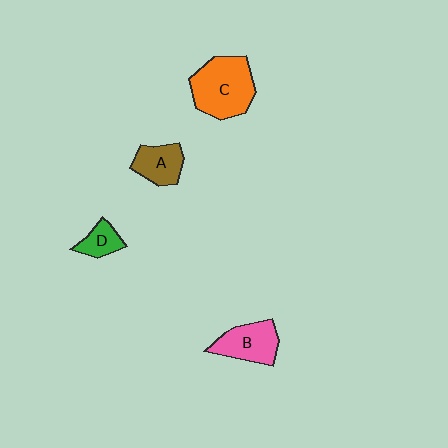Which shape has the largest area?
Shape C (orange).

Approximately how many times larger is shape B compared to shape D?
Approximately 1.9 times.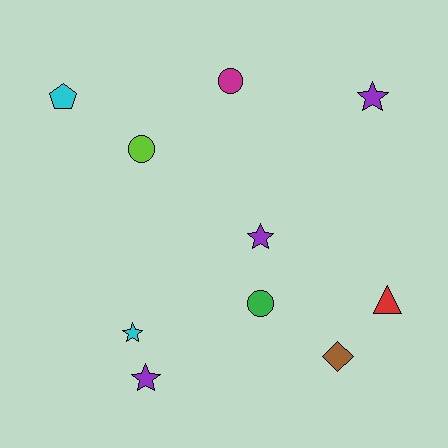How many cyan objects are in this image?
There are 2 cyan objects.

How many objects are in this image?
There are 10 objects.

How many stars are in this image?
There are 4 stars.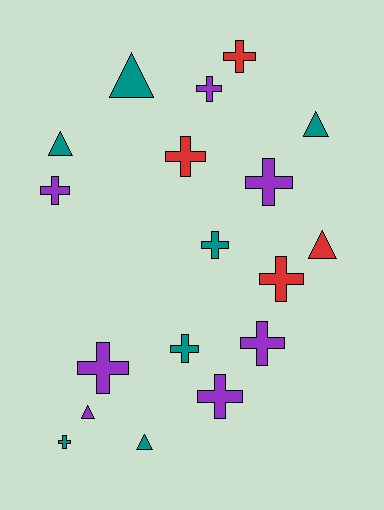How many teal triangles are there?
There are 4 teal triangles.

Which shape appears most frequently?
Cross, with 12 objects.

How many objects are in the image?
There are 18 objects.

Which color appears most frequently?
Purple, with 7 objects.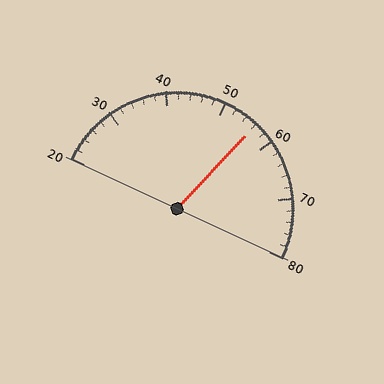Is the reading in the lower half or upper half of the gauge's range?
The reading is in the upper half of the range (20 to 80).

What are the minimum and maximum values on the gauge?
The gauge ranges from 20 to 80.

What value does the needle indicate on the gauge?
The needle indicates approximately 56.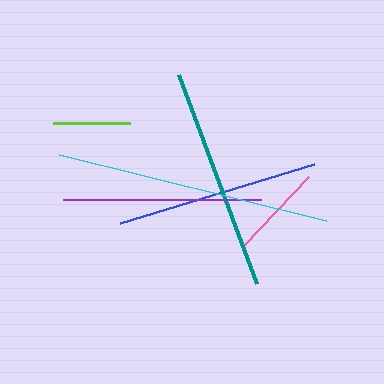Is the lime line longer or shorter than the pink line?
The pink line is longer than the lime line.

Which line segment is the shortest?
The lime line is the shortest at approximately 77 pixels.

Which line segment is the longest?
The cyan line is the longest at approximately 275 pixels.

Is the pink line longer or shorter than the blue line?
The blue line is longer than the pink line.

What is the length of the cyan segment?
The cyan segment is approximately 275 pixels long.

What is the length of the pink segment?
The pink segment is approximately 95 pixels long.